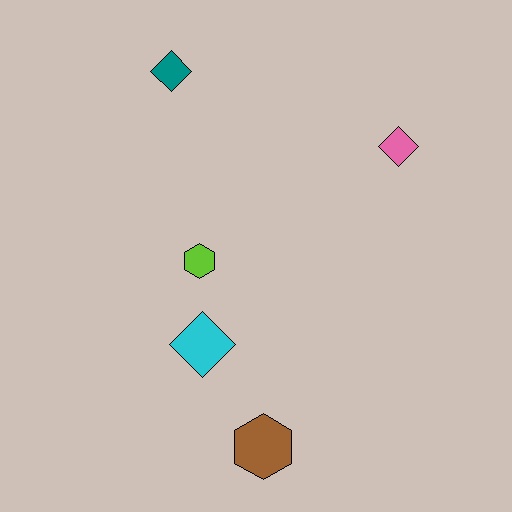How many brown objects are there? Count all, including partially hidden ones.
There is 1 brown object.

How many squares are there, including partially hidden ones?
There are no squares.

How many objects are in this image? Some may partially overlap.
There are 5 objects.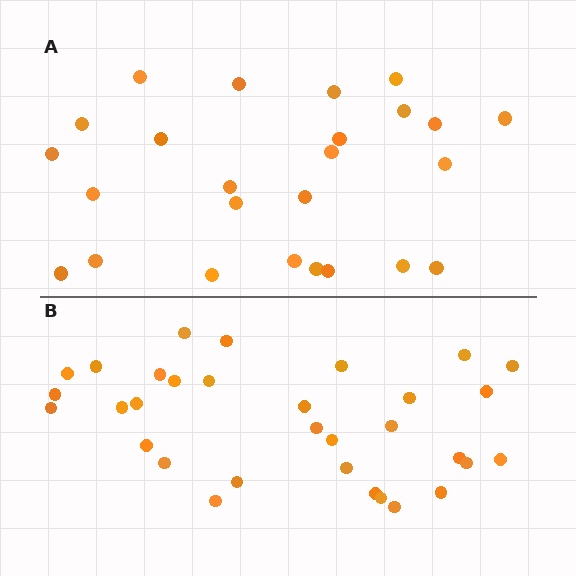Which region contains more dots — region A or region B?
Region B (the bottom region) has more dots.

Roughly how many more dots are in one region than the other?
Region B has roughly 8 or so more dots than region A.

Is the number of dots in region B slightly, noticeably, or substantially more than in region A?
Region B has noticeably more, but not dramatically so. The ratio is roughly 1.3 to 1.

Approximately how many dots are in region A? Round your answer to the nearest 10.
About 20 dots. (The exact count is 25, which rounds to 20.)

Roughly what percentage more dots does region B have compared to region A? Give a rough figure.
About 30% more.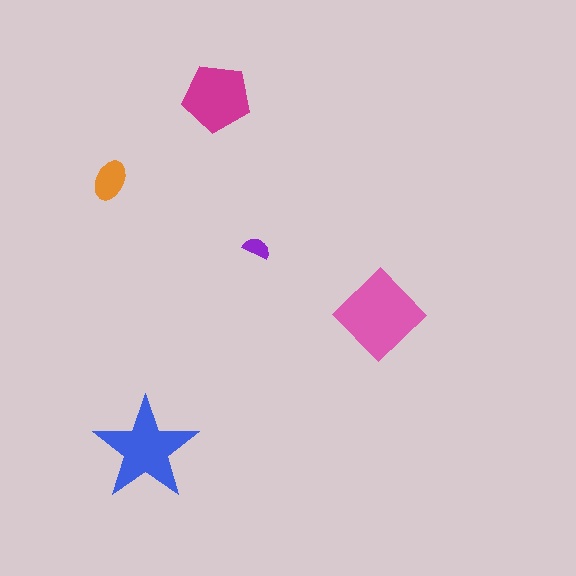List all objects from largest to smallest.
The pink diamond, the blue star, the magenta pentagon, the orange ellipse, the purple semicircle.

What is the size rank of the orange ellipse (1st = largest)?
4th.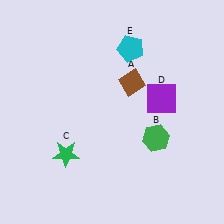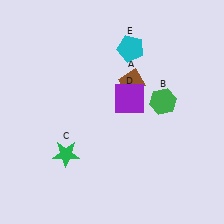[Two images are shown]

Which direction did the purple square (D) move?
The purple square (D) moved left.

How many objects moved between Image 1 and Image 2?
2 objects moved between the two images.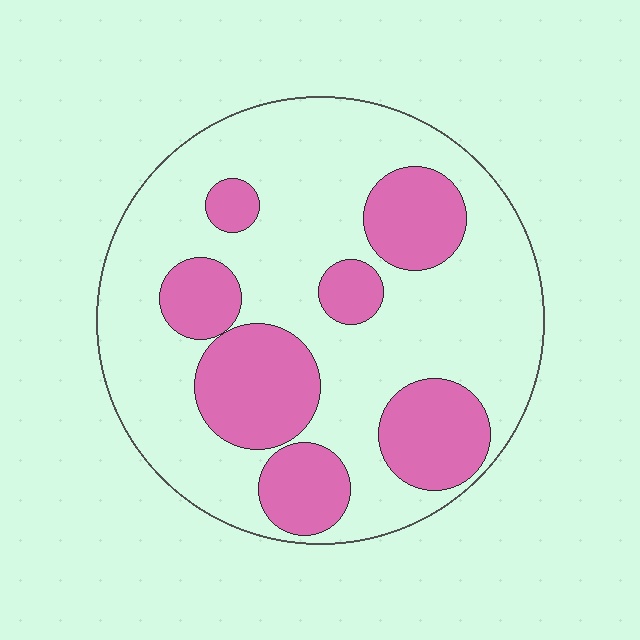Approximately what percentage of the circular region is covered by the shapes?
Approximately 30%.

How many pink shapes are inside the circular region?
7.